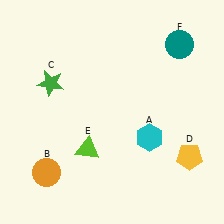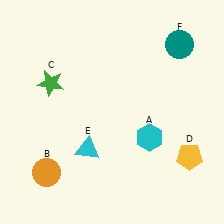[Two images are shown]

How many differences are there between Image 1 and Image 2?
There is 1 difference between the two images.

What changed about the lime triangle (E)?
In Image 1, E is lime. In Image 2, it changed to cyan.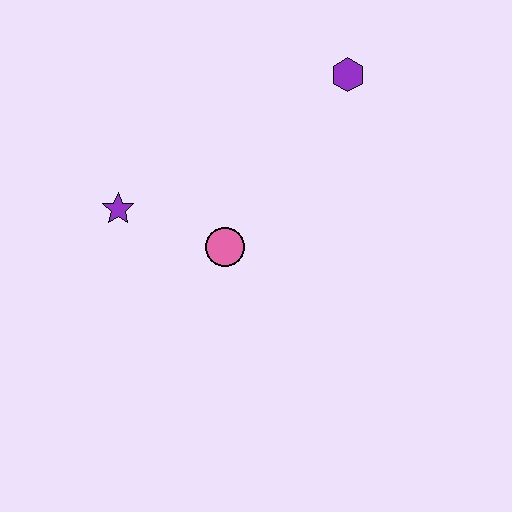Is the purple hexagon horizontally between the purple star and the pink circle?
No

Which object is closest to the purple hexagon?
The pink circle is closest to the purple hexagon.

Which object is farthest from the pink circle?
The purple hexagon is farthest from the pink circle.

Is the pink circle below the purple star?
Yes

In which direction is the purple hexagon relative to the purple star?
The purple hexagon is to the right of the purple star.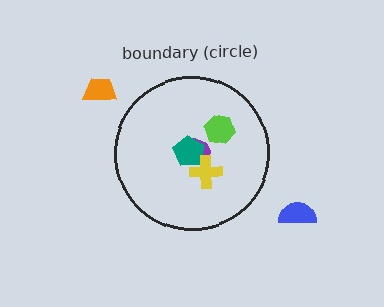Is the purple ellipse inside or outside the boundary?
Inside.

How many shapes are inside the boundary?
4 inside, 2 outside.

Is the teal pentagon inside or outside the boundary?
Inside.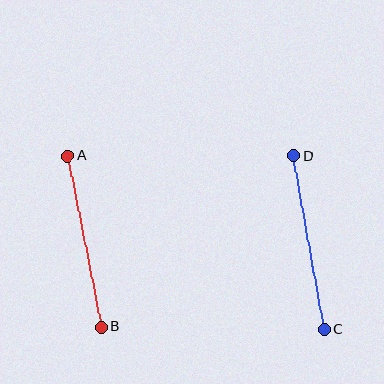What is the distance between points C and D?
The distance is approximately 176 pixels.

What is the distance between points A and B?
The distance is approximately 174 pixels.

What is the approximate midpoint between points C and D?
The midpoint is at approximately (309, 243) pixels.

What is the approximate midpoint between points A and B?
The midpoint is at approximately (84, 241) pixels.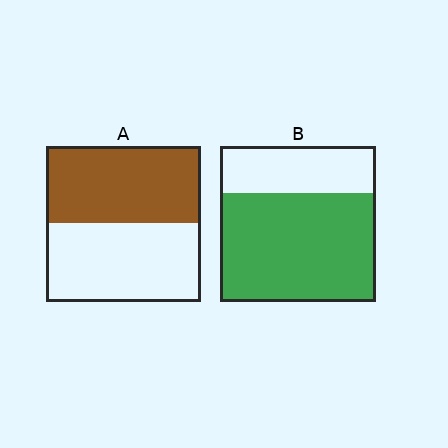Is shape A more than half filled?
Roughly half.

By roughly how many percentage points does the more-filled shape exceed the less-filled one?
By roughly 20 percentage points (B over A).